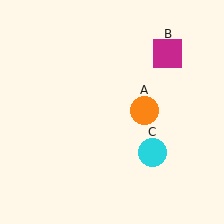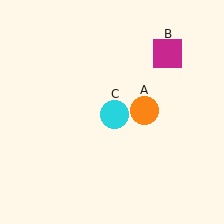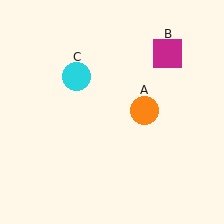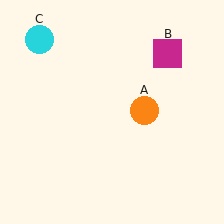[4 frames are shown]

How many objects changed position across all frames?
1 object changed position: cyan circle (object C).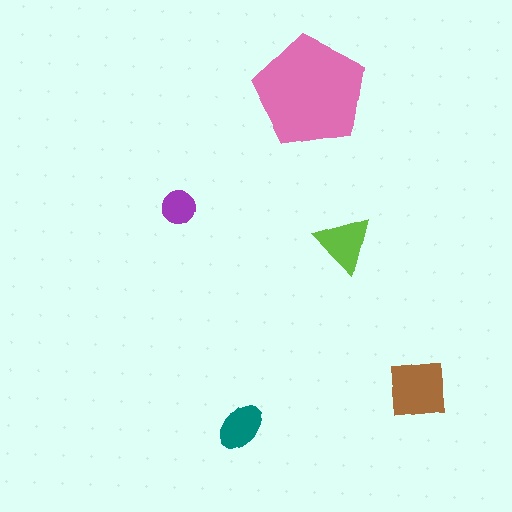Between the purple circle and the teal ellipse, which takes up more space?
The teal ellipse.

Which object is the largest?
The pink pentagon.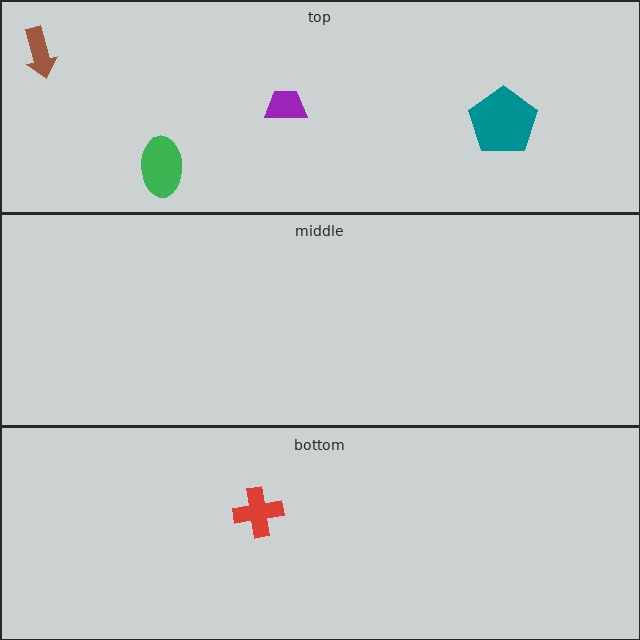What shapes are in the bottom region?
The red cross.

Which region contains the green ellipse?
The top region.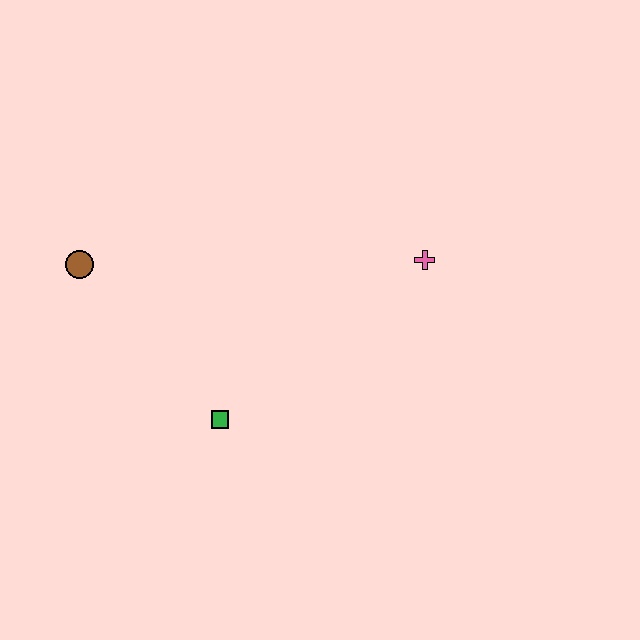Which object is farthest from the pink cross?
The brown circle is farthest from the pink cross.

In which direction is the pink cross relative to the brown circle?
The pink cross is to the right of the brown circle.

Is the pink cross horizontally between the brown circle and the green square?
No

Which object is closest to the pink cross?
The green square is closest to the pink cross.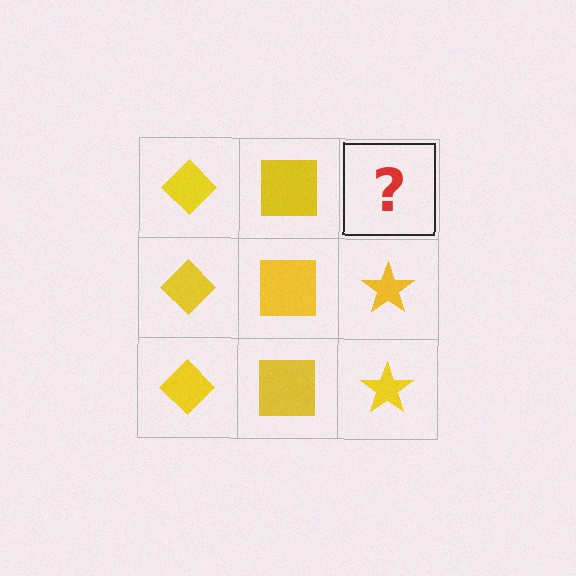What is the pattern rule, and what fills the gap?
The rule is that each column has a consistent shape. The gap should be filled with a yellow star.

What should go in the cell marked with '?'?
The missing cell should contain a yellow star.